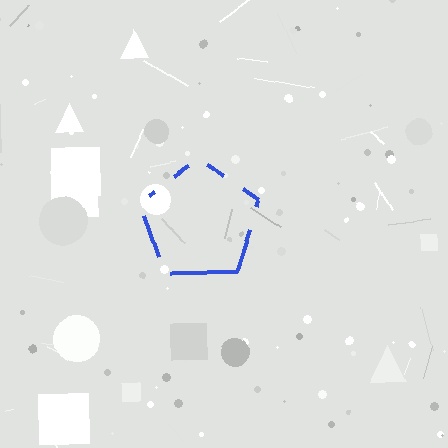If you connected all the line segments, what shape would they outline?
They would outline a pentagon.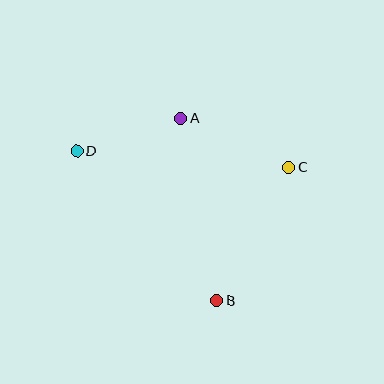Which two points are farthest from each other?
Points C and D are farthest from each other.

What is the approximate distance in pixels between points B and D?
The distance between B and D is approximately 205 pixels.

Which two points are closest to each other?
Points A and D are closest to each other.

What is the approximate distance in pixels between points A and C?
The distance between A and C is approximately 119 pixels.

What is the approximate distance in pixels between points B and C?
The distance between B and C is approximately 152 pixels.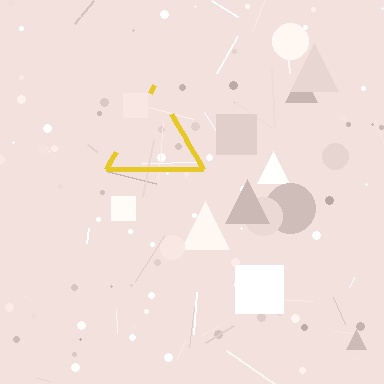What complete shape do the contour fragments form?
The contour fragments form a triangle.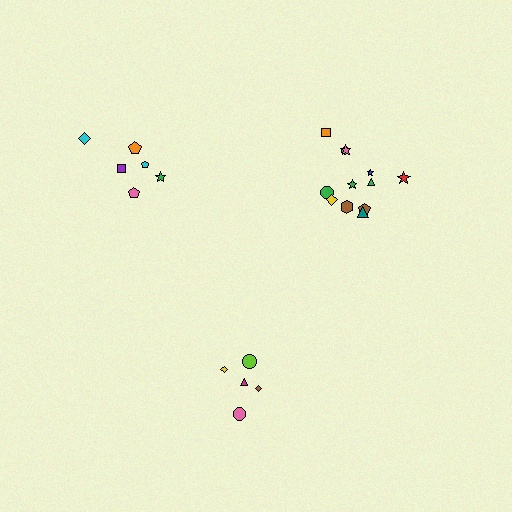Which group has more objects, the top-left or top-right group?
The top-right group.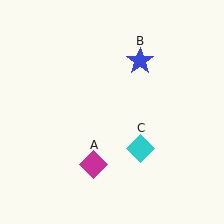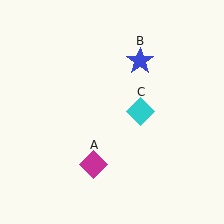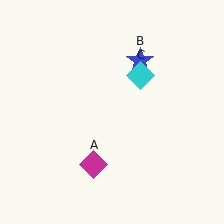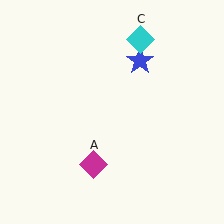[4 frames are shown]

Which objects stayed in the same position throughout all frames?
Magenta diamond (object A) and blue star (object B) remained stationary.